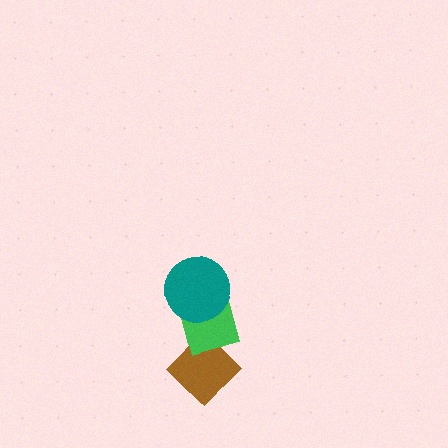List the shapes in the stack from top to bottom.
From top to bottom: the teal circle, the green diamond, the brown diamond.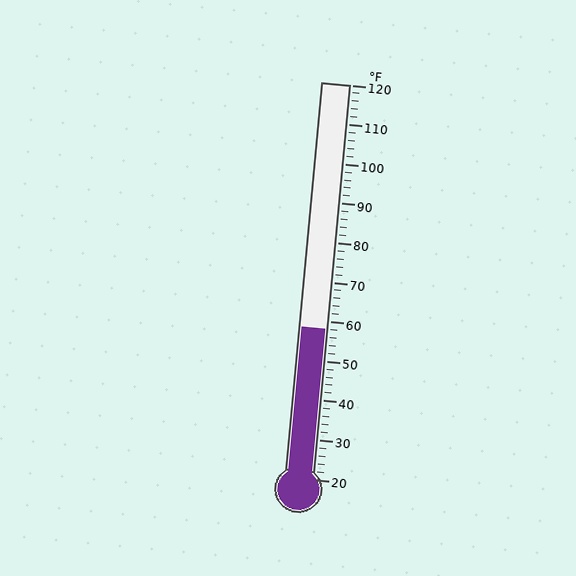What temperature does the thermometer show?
The thermometer shows approximately 58°F.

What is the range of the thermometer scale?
The thermometer scale ranges from 20°F to 120°F.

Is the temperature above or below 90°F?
The temperature is below 90°F.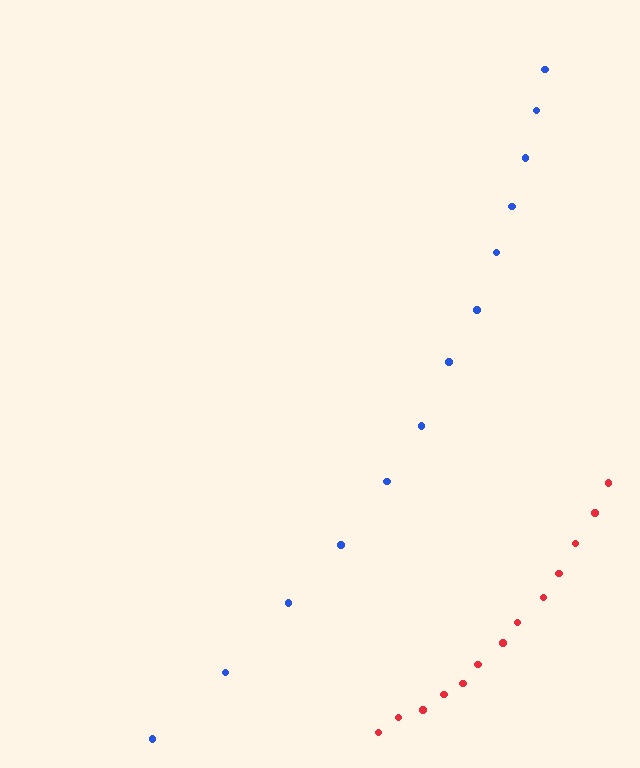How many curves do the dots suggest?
There are 2 distinct paths.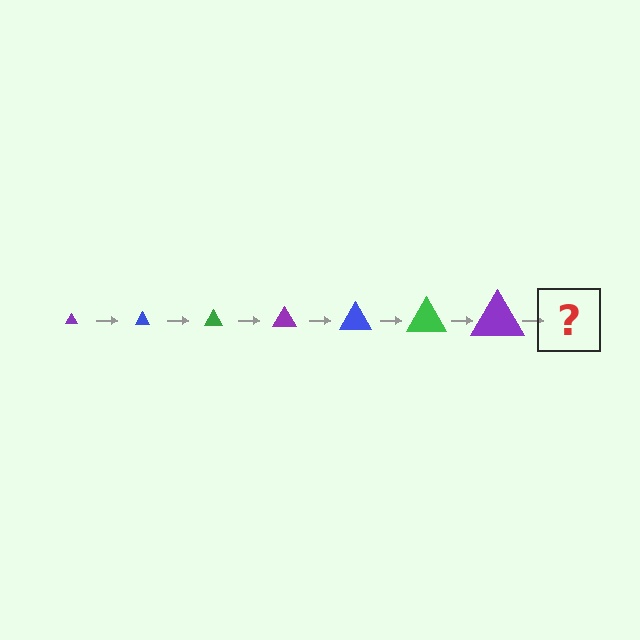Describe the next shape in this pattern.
It should be a blue triangle, larger than the previous one.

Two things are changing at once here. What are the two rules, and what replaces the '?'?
The two rules are that the triangle grows larger each step and the color cycles through purple, blue, and green. The '?' should be a blue triangle, larger than the previous one.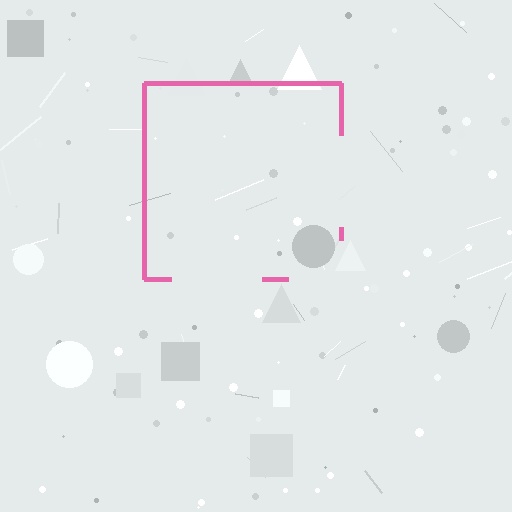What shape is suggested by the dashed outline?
The dashed outline suggests a square.